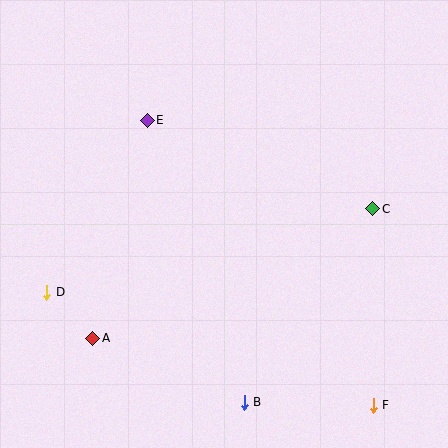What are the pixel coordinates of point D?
Point D is at (47, 292).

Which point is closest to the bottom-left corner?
Point A is closest to the bottom-left corner.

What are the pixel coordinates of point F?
Point F is at (373, 405).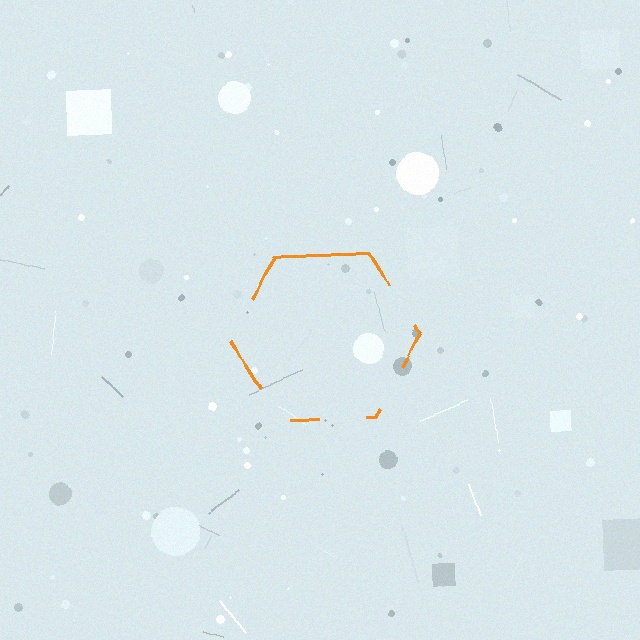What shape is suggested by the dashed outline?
The dashed outline suggests a hexagon.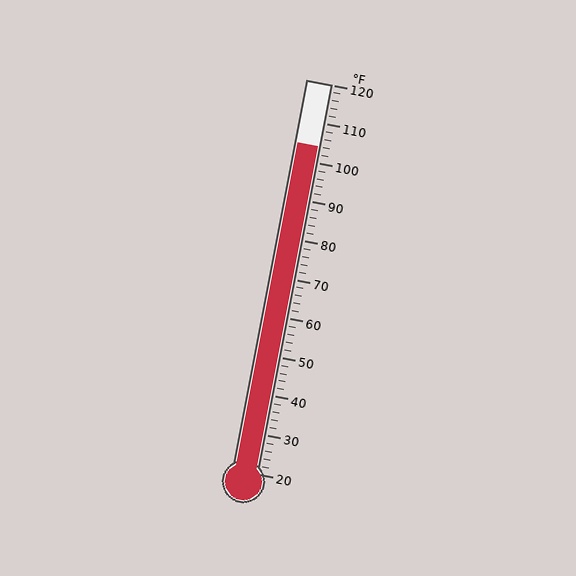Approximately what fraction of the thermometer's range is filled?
The thermometer is filled to approximately 85% of its range.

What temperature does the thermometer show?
The thermometer shows approximately 104°F.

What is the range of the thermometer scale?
The thermometer scale ranges from 20°F to 120°F.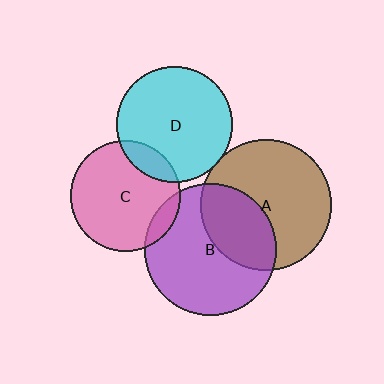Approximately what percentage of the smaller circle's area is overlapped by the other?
Approximately 35%.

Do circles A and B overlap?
Yes.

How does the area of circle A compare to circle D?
Approximately 1.3 times.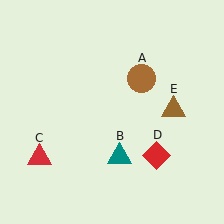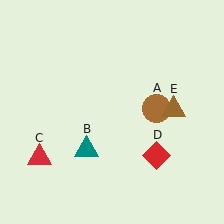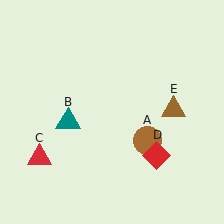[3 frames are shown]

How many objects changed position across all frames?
2 objects changed position: brown circle (object A), teal triangle (object B).